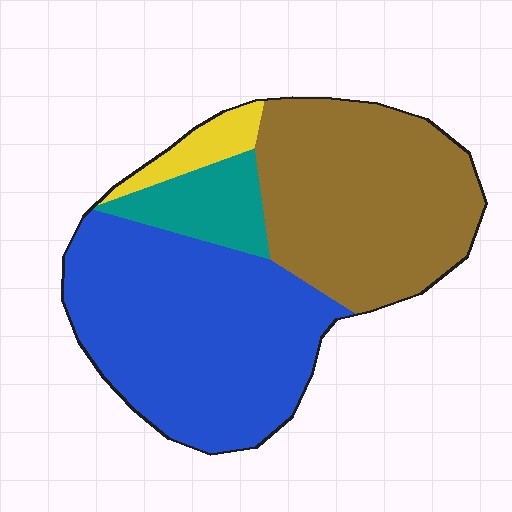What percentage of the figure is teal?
Teal takes up about one tenth (1/10) of the figure.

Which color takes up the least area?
Yellow, at roughly 5%.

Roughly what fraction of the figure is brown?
Brown covers roughly 40% of the figure.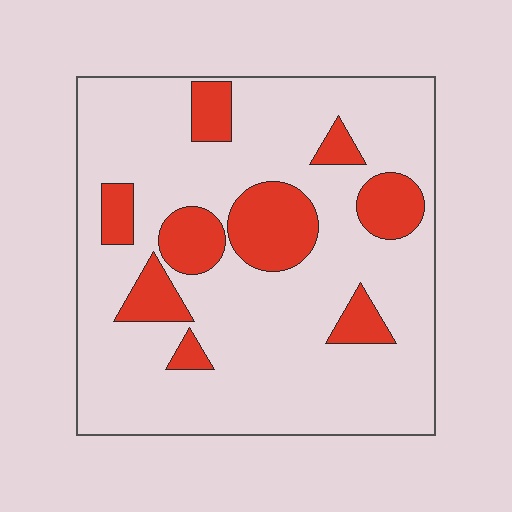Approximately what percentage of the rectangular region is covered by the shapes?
Approximately 20%.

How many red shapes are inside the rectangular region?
9.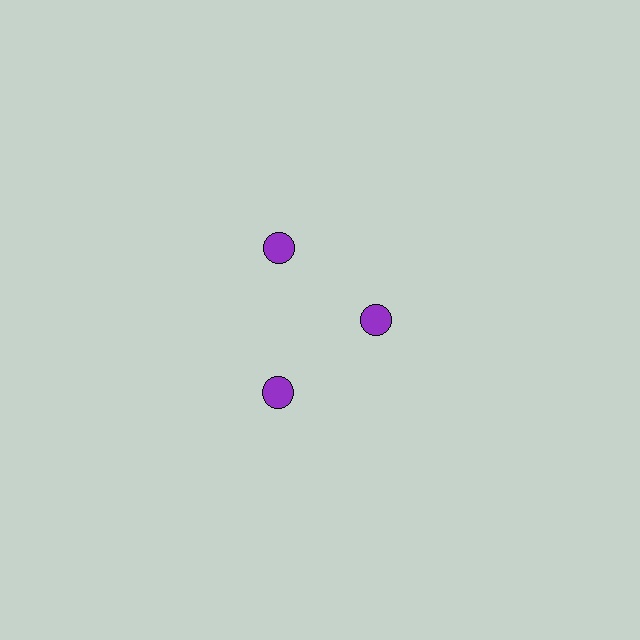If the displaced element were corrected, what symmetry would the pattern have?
It would have 3-fold rotational symmetry — the pattern would map onto itself every 120 degrees.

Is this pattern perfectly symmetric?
No. The 3 purple circles are arranged in a ring, but one element near the 3 o'clock position is pulled inward toward the center, breaking the 3-fold rotational symmetry.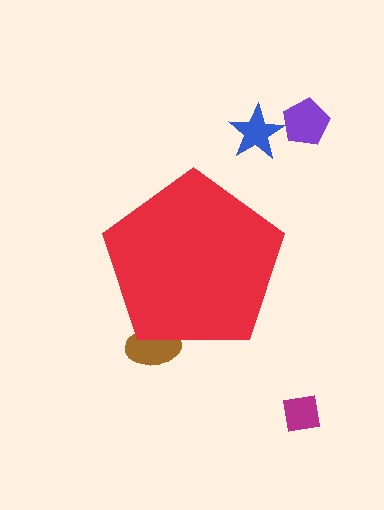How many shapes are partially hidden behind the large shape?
1 shape is partially hidden.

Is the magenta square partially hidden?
No, the magenta square is fully visible.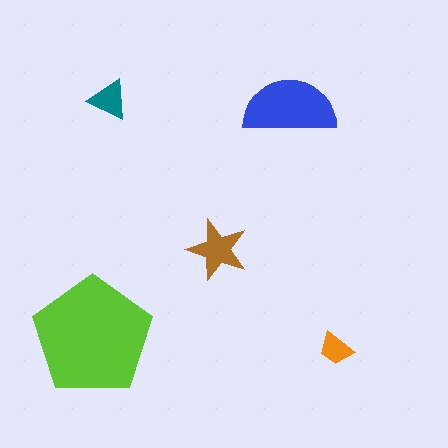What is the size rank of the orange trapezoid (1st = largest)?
5th.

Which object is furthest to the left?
The lime pentagon is leftmost.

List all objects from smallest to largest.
The orange trapezoid, the teal triangle, the brown star, the blue semicircle, the lime pentagon.